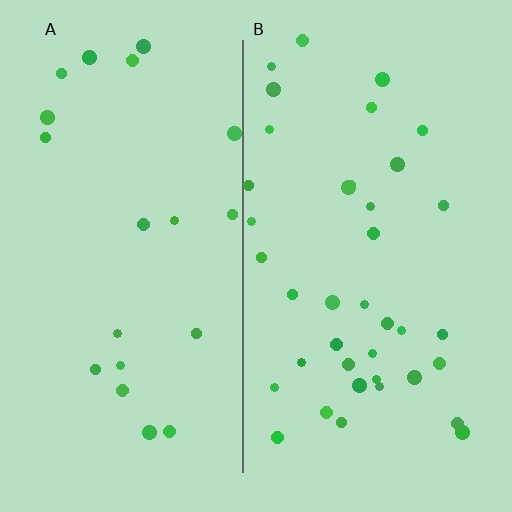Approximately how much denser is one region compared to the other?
Approximately 1.9× — region B over region A.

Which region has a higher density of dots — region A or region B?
B (the right).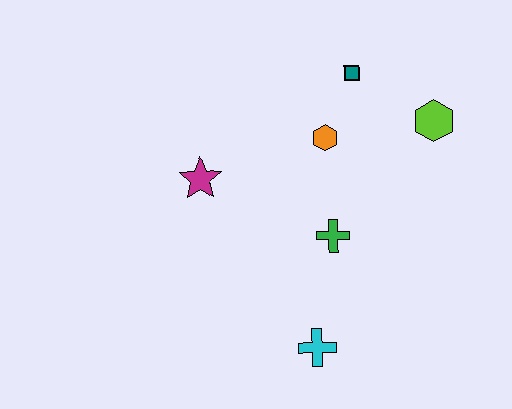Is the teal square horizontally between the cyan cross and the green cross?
No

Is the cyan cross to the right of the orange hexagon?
No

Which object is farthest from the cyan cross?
The teal square is farthest from the cyan cross.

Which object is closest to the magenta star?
The orange hexagon is closest to the magenta star.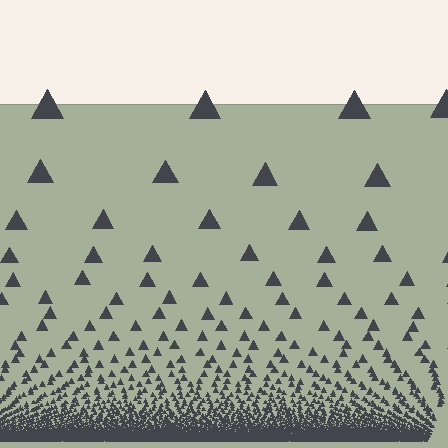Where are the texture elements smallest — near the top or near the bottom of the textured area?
Near the bottom.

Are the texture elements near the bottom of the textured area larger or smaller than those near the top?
Smaller. The gradient is inverted — elements near the bottom are smaller and denser.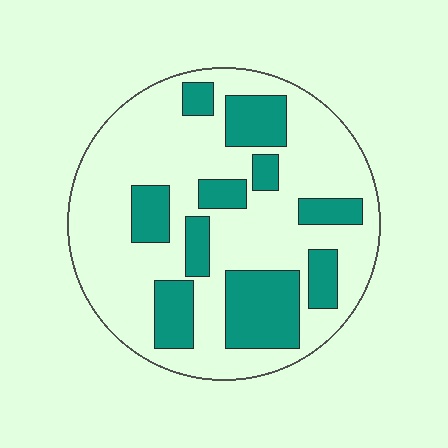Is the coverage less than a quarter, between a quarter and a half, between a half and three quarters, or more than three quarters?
Between a quarter and a half.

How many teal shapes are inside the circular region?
10.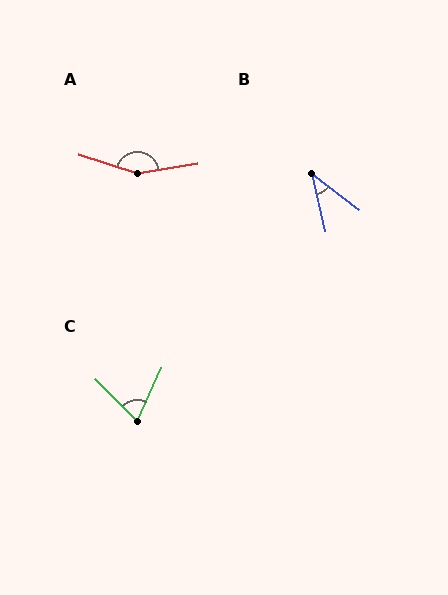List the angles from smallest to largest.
B (40°), C (70°), A (152°).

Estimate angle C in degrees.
Approximately 70 degrees.